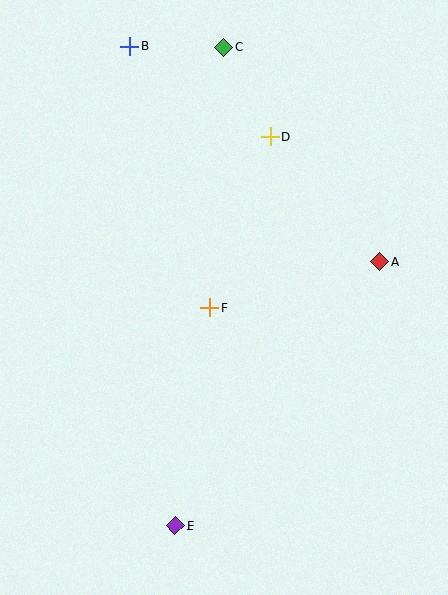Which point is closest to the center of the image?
Point F at (209, 307) is closest to the center.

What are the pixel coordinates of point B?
Point B is at (129, 46).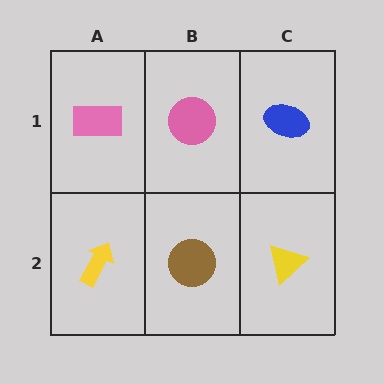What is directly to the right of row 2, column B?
A yellow triangle.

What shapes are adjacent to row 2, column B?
A pink circle (row 1, column B), a yellow arrow (row 2, column A), a yellow triangle (row 2, column C).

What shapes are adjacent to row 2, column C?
A blue ellipse (row 1, column C), a brown circle (row 2, column B).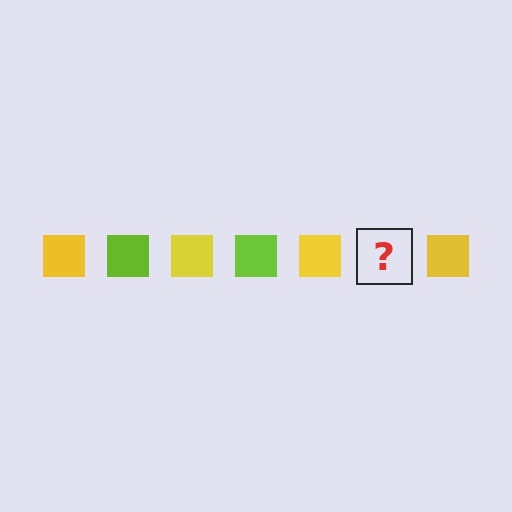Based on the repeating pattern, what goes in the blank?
The blank should be a lime square.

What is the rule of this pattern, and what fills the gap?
The rule is that the pattern cycles through yellow, lime squares. The gap should be filled with a lime square.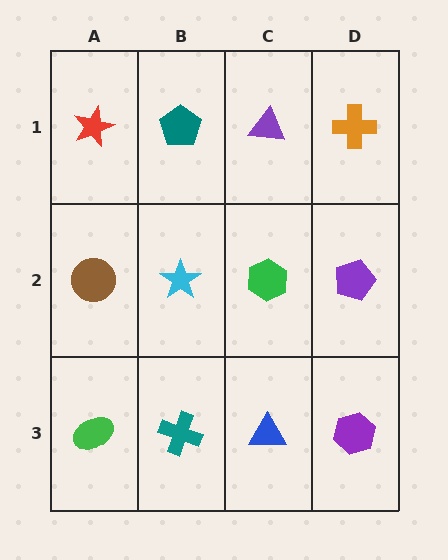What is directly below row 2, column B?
A teal cross.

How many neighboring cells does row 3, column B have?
3.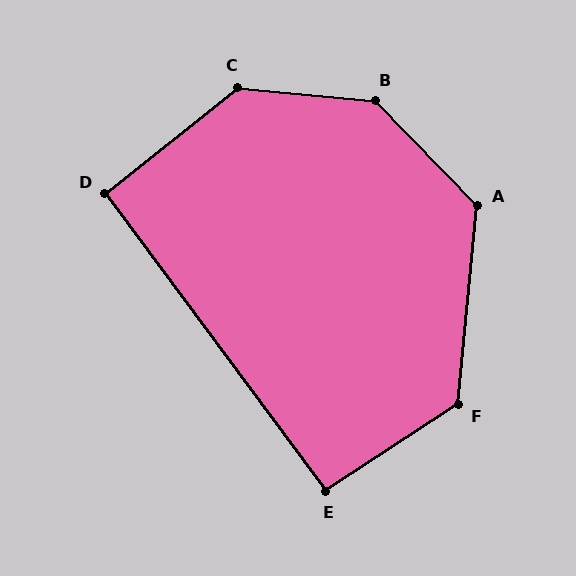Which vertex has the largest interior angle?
B, at approximately 140 degrees.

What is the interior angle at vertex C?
Approximately 136 degrees (obtuse).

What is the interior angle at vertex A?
Approximately 130 degrees (obtuse).